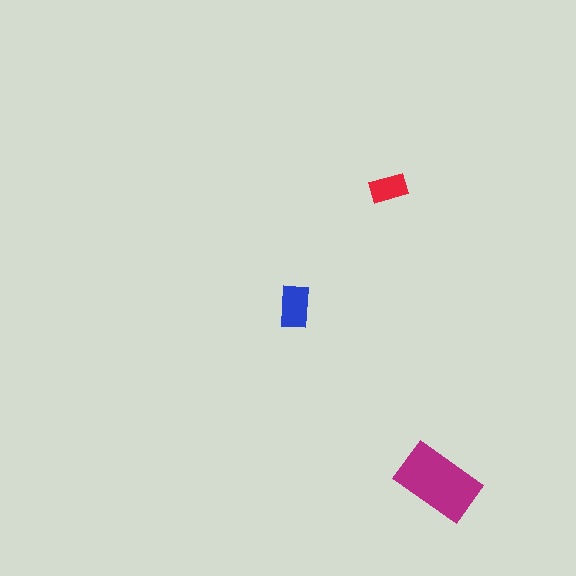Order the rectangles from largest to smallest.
the magenta one, the blue one, the red one.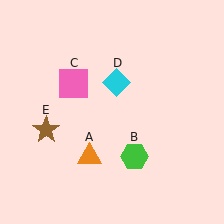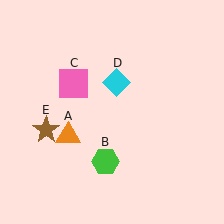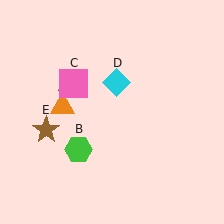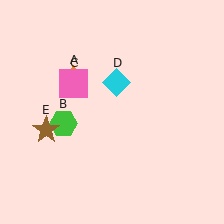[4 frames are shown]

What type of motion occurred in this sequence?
The orange triangle (object A), green hexagon (object B) rotated clockwise around the center of the scene.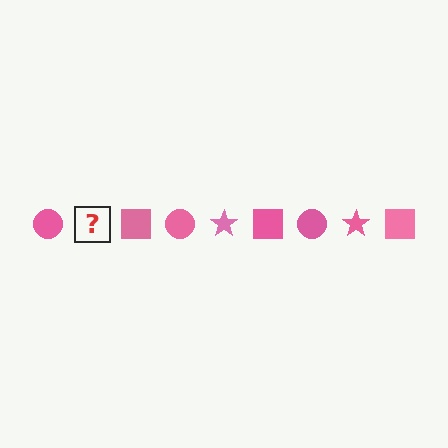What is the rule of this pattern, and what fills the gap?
The rule is that the pattern cycles through circle, star, square shapes in pink. The gap should be filled with a pink star.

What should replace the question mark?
The question mark should be replaced with a pink star.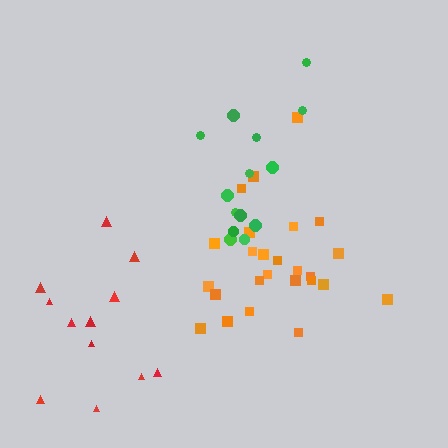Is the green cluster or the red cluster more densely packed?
Green.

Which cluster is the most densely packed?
Orange.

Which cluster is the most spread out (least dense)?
Red.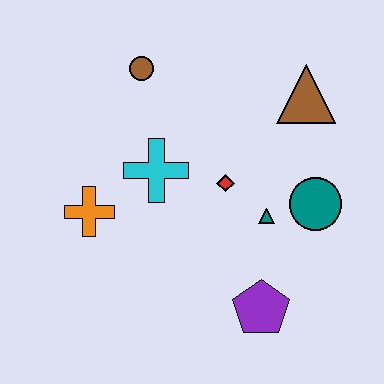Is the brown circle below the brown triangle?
No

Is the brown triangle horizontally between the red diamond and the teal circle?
Yes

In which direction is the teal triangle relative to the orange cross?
The teal triangle is to the right of the orange cross.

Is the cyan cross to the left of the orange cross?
No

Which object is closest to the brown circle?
The cyan cross is closest to the brown circle.